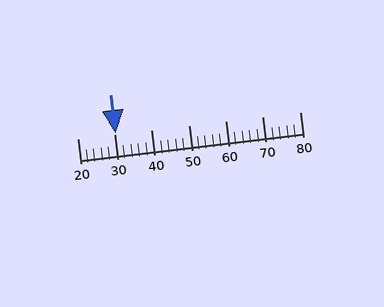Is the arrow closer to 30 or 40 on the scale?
The arrow is closer to 30.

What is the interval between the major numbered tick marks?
The major tick marks are spaced 10 units apart.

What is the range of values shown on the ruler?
The ruler shows values from 20 to 80.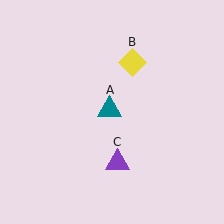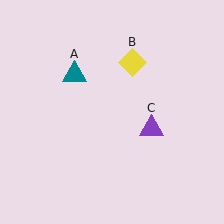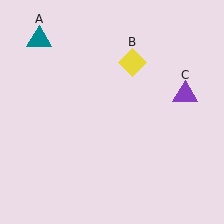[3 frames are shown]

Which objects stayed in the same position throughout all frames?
Yellow diamond (object B) remained stationary.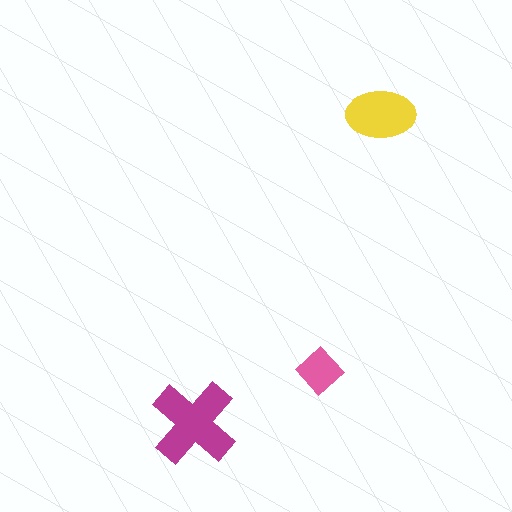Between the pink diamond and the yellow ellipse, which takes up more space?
The yellow ellipse.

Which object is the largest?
The magenta cross.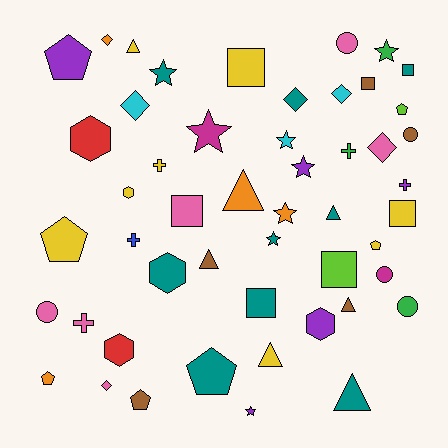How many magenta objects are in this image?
There are 2 magenta objects.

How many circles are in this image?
There are 5 circles.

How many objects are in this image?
There are 50 objects.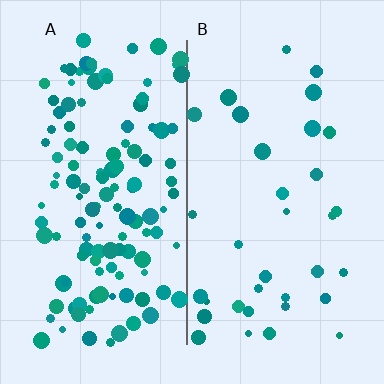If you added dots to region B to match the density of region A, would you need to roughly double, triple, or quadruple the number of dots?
Approximately quadruple.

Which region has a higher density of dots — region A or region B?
A (the left).